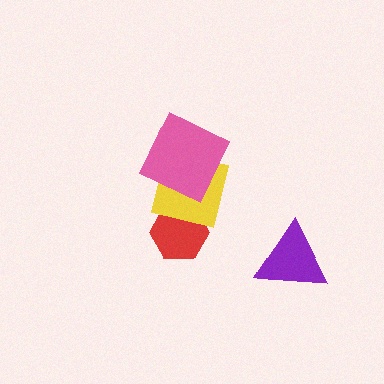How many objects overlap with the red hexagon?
1 object overlaps with the red hexagon.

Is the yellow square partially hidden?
Yes, it is partially covered by another shape.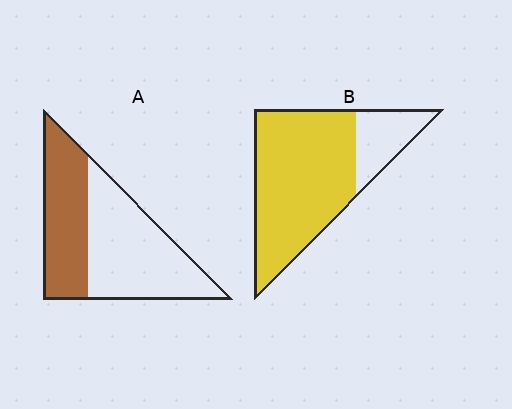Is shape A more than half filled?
No.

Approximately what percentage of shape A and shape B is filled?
A is approximately 40% and B is approximately 80%.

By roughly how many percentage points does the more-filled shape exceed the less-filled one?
By roughly 35 percentage points (B over A).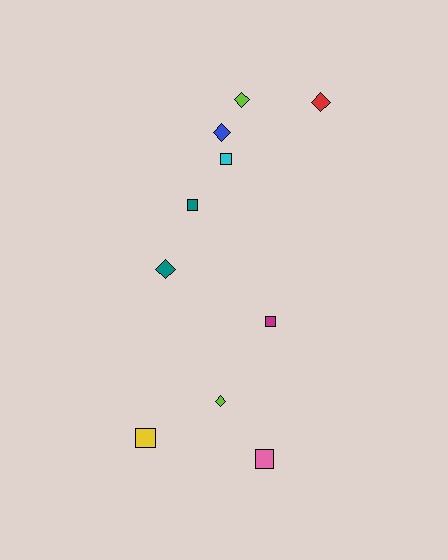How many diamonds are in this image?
There are 5 diamonds.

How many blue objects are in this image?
There is 1 blue object.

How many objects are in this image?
There are 10 objects.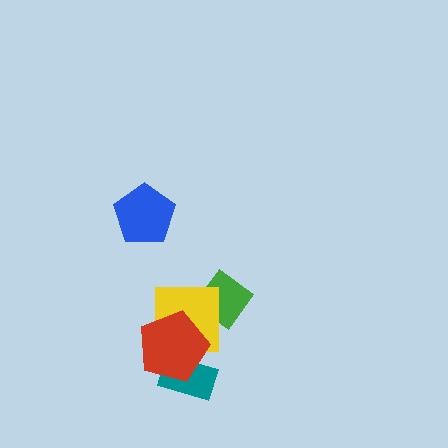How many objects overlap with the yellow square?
2 objects overlap with the yellow square.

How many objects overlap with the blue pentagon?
0 objects overlap with the blue pentagon.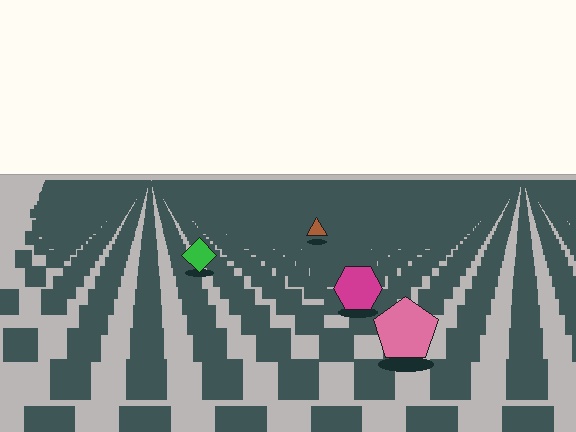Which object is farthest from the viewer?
The brown triangle is farthest from the viewer. It appears smaller and the ground texture around it is denser.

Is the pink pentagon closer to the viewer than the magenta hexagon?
Yes. The pink pentagon is closer — you can tell from the texture gradient: the ground texture is coarser near it.